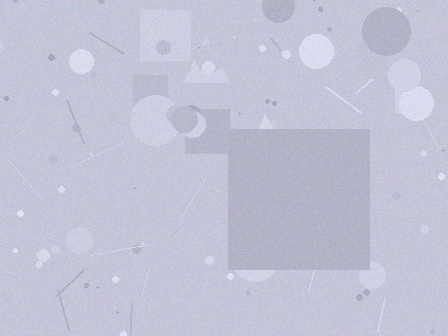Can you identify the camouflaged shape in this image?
The camouflaged shape is a square.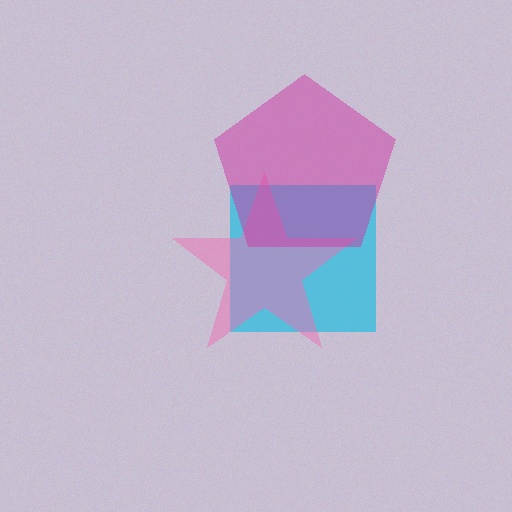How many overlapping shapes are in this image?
There are 3 overlapping shapes in the image.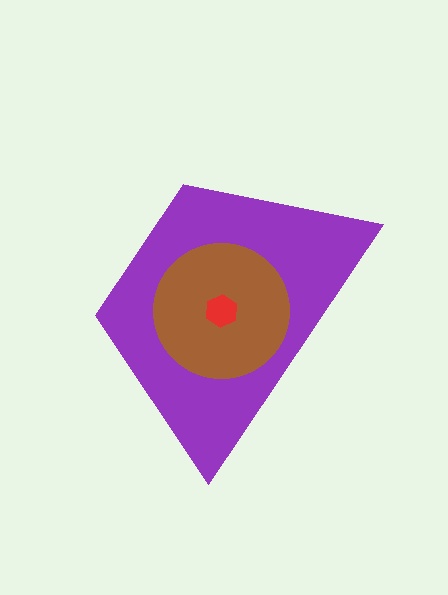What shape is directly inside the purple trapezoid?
The brown circle.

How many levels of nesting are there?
3.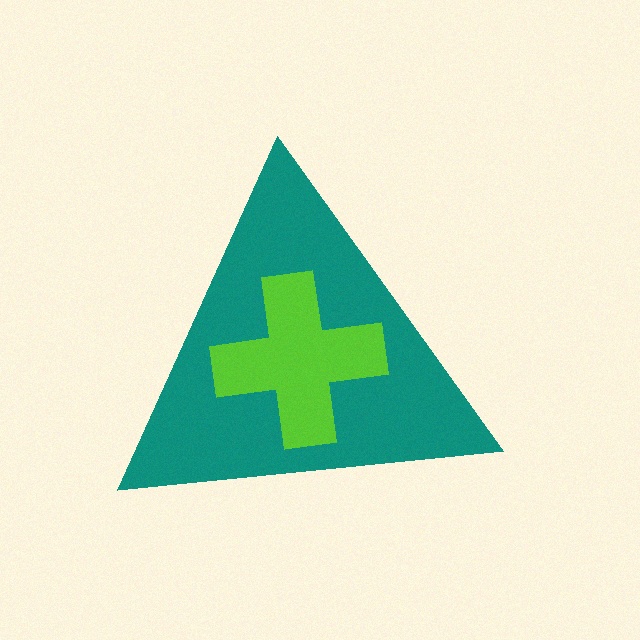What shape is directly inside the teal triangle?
The lime cross.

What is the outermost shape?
The teal triangle.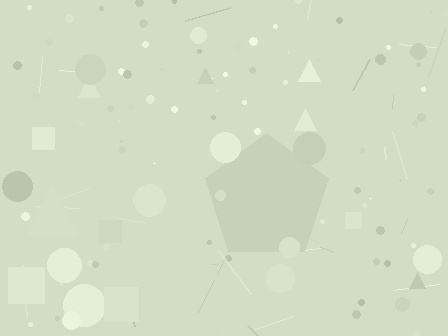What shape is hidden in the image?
A pentagon is hidden in the image.